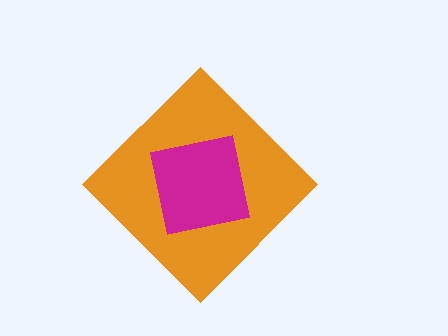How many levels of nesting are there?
2.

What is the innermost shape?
The magenta square.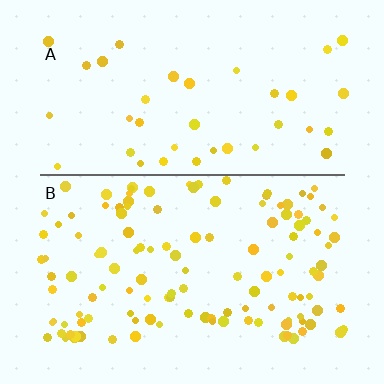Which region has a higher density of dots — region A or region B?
B (the bottom).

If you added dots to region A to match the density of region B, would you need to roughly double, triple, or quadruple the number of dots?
Approximately triple.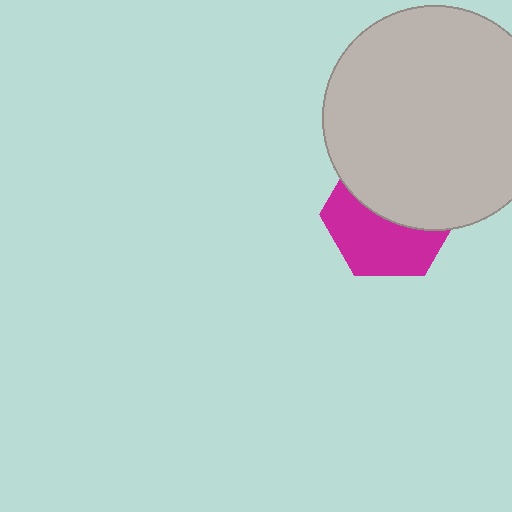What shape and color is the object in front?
The object in front is a light gray circle.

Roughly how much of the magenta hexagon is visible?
About half of it is visible (roughly 50%).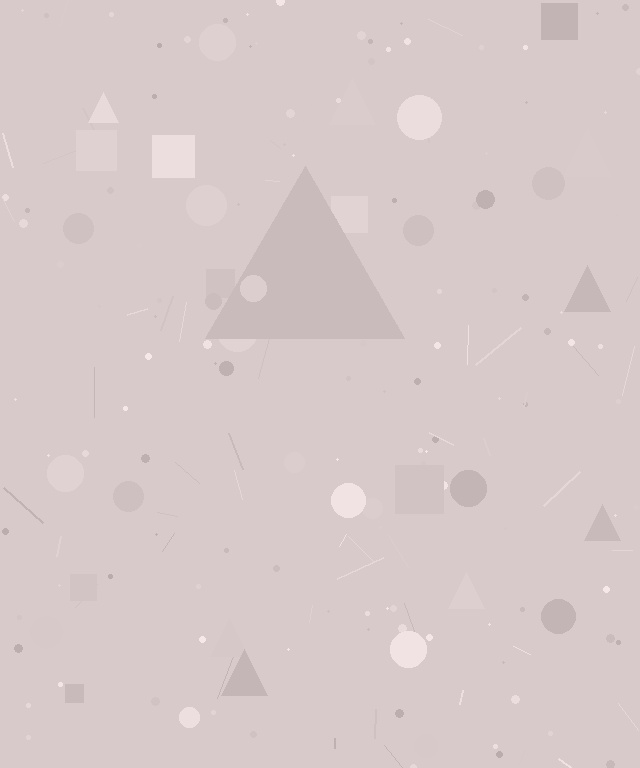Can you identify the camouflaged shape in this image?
The camouflaged shape is a triangle.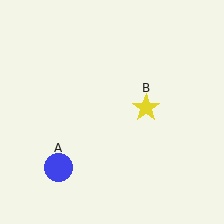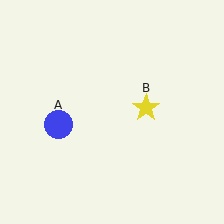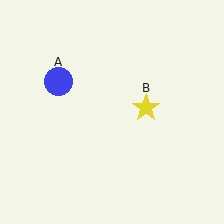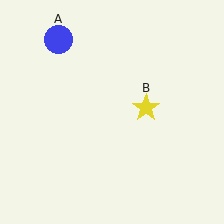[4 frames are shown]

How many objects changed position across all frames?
1 object changed position: blue circle (object A).